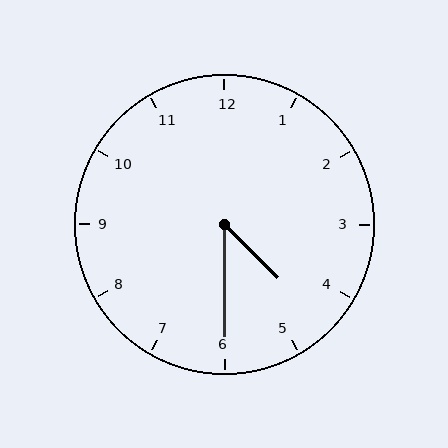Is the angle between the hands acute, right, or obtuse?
It is acute.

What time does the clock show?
4:30.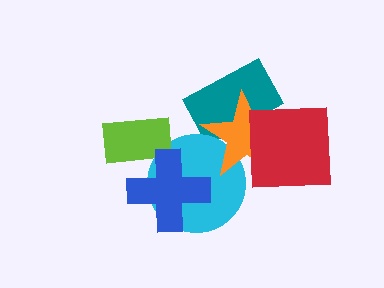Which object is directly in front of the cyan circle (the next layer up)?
The orange star is directly in front of the cyan circle.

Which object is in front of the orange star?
The red square is in front of the orange star.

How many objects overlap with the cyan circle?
3 objects overlap with the cyan circle.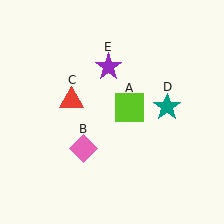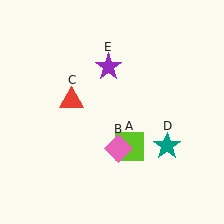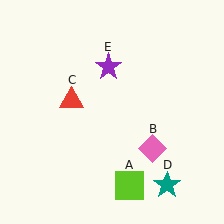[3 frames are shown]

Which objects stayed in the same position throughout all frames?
Red triangle (object C) and purple star (object E) remained stationary.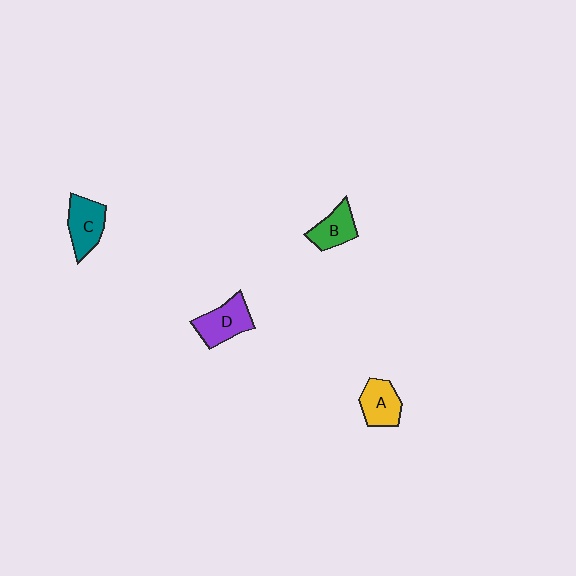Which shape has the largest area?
Shape D (purple).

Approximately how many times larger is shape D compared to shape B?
Approximately 1.3 times.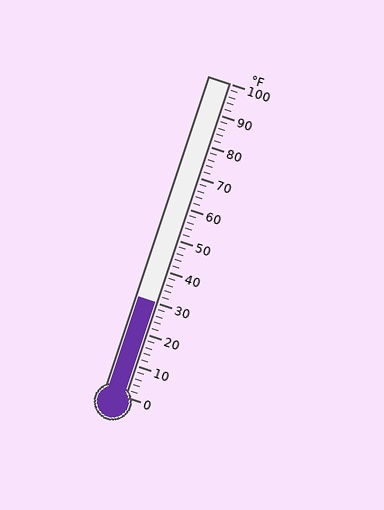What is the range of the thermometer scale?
The thermometer scale ranges from 0°F to 100°F.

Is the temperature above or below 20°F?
The temperature is above 20°F.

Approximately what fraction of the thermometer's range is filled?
The thermometer is filled to approximately 30% of its range.